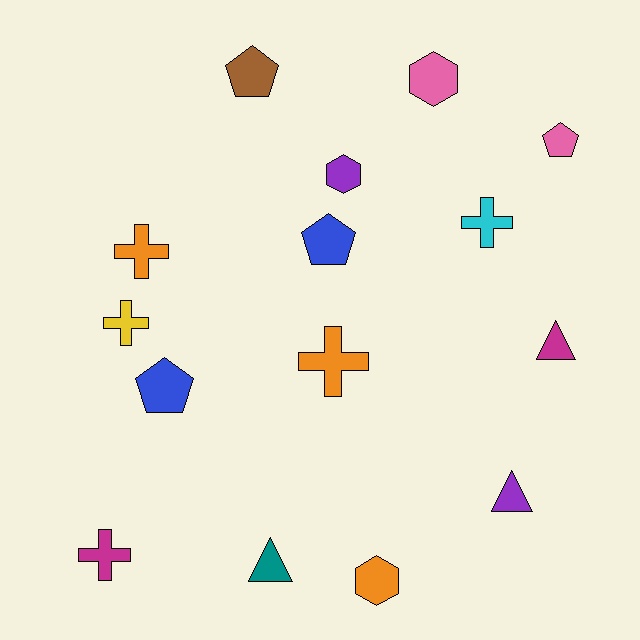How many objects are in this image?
There are 15 objects.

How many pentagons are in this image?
There are 4 pentagons.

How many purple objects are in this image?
There are 2 purple objects.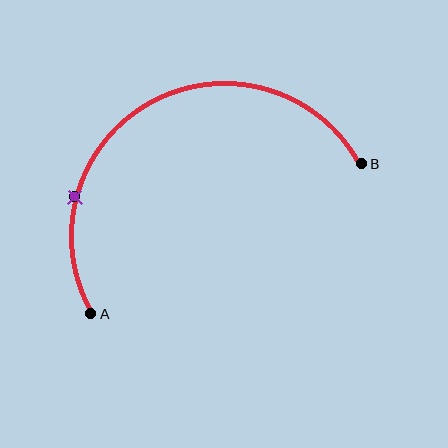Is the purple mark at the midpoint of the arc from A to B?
No. The purple mark lies on the arc but is closer to endpoint A. The arc midpoint would be at the point on the curve equidistant along the arc from both A and B.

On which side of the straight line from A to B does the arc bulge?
The arc bulges above the straight line connecting A and B.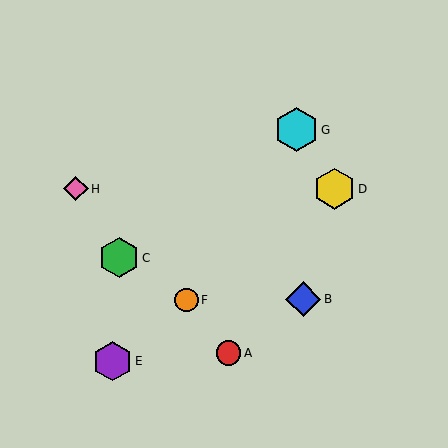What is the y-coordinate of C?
Object C is at y≈258.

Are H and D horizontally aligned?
Yes, both are at y≈189.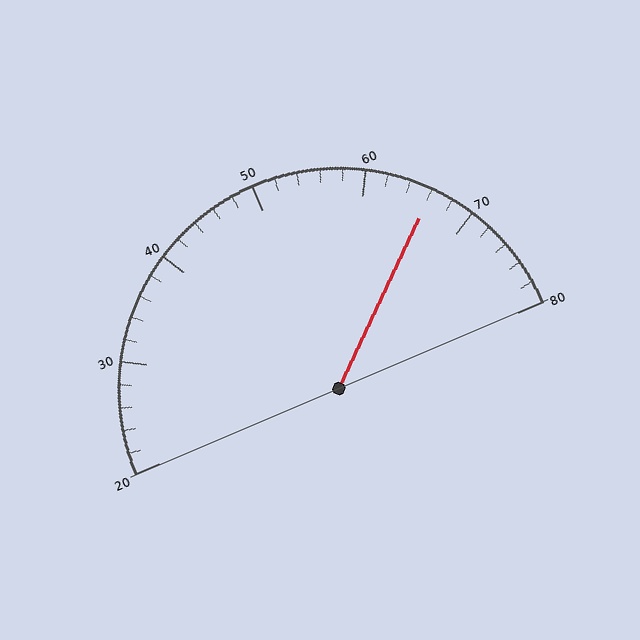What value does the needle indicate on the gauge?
The needle indicates approximately 66.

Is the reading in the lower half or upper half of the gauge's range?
The reading is in the upper half of the range (20 to 80).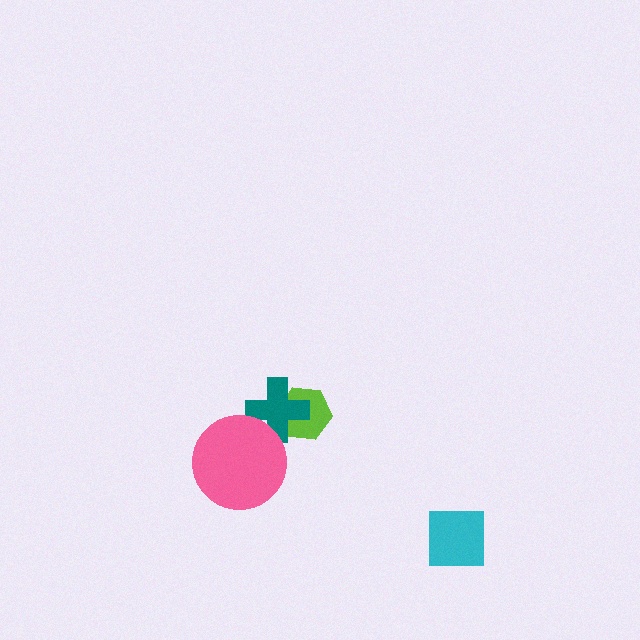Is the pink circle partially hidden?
No, no other shape covers it.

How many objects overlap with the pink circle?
1 object overlaps with the pink circle.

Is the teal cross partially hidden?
Yes, it is partially covered by another shape.